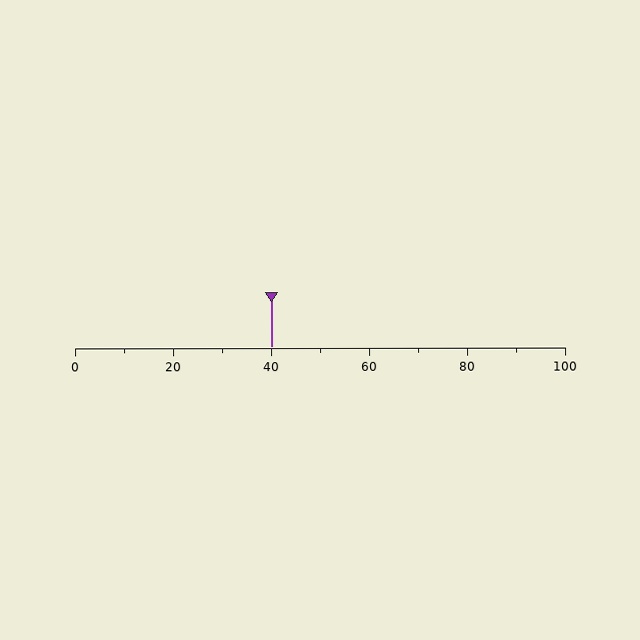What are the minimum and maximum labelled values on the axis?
The axis runs from 0 to 100.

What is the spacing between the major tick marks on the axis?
The major ticks are spaced 20 apart.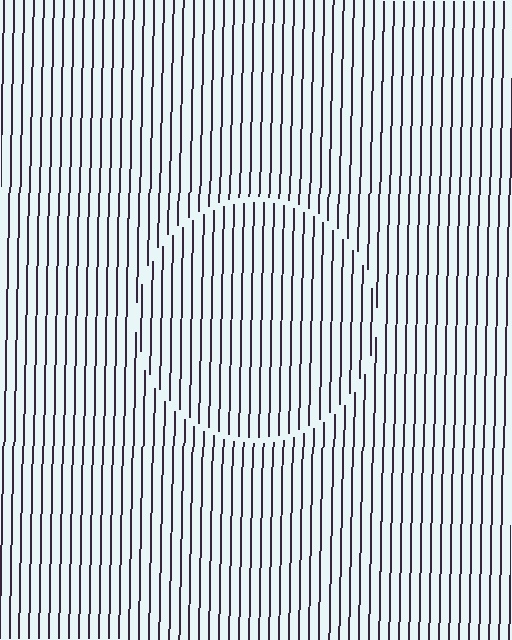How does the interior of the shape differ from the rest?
The interior of the shape contains the same grating, shifted by half a period — the contour is defined by the phase discontinuity where line-ends from the inner and outer gratings abut.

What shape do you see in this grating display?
An illusory circle. The interior of the shape contains the same grating, shifted by half a period — the contour is defined by the phase discontinuity where line-ends from the inner and outer gratings abut.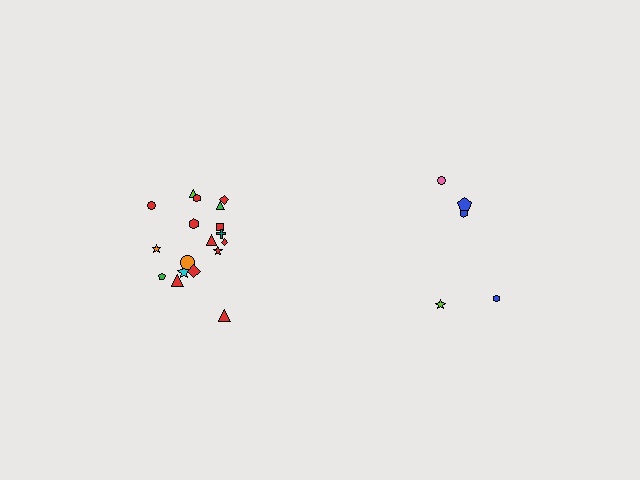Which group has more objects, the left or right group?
The left group.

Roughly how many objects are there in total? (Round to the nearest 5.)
Roughly 25 objects in total.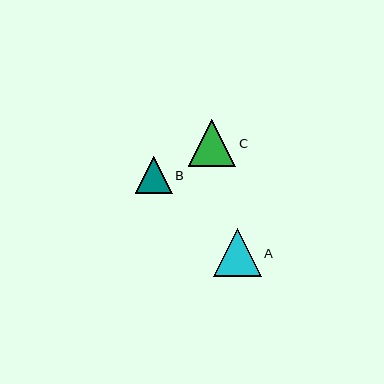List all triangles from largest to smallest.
From largest to smallest: A, C, B.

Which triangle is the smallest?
Triangle B is the smallest with a size of approximately 37 pixels.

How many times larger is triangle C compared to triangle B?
Triangle C is approximately 1.3 times the size of triangle B.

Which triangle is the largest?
Triangle A is the largest with a size of approximately 48 pixels.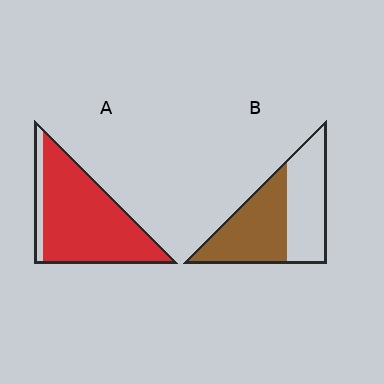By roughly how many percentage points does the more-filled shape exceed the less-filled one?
By roughly 35 percentage points (A over B).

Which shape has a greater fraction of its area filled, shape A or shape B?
Shape A.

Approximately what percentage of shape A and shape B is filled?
A is approximately 90% and B is approximately 50%.